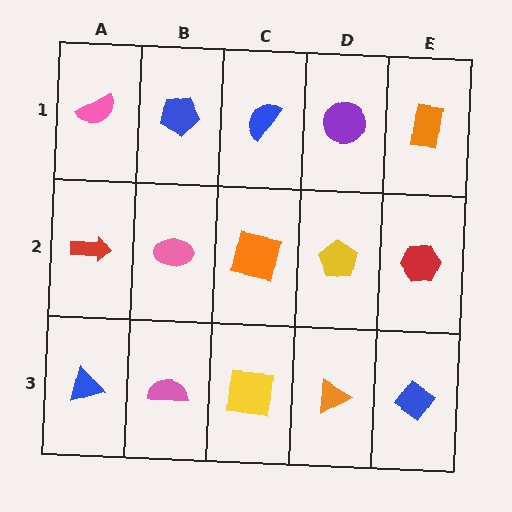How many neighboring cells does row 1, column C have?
3.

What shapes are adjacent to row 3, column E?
A red hexagon (row 2, column E), an orange triangle (row 3, column D).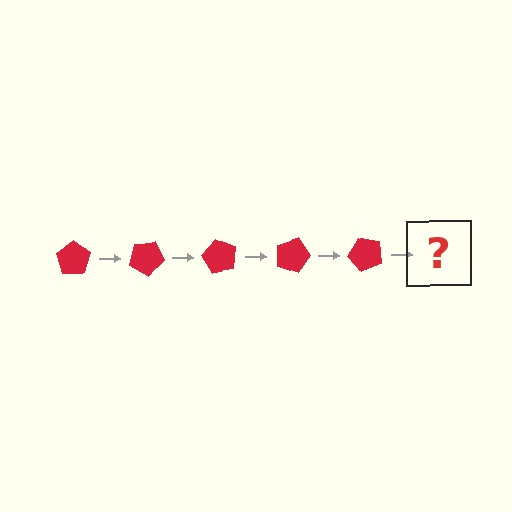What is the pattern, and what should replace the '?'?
The pattern is that the pentagon rotates 30 degrees each step. The '?' should be a red pentagon rotated 150 degrees.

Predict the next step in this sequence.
The next step is a red pentagon rotated 150 degrees.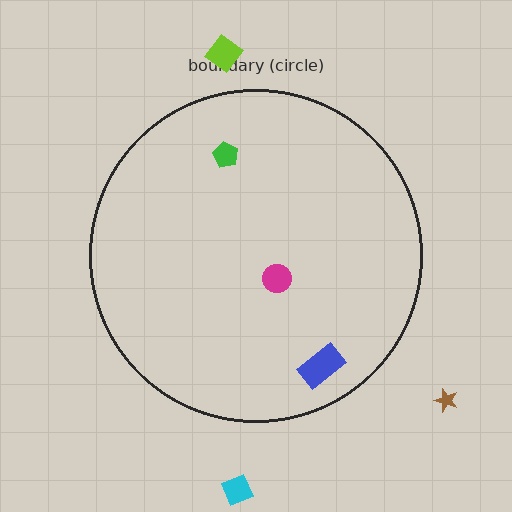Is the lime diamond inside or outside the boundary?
Outside.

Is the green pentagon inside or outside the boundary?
Inside.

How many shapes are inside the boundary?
3 inside, 3 outside.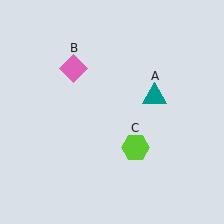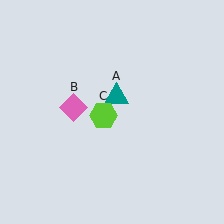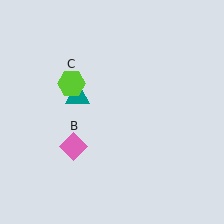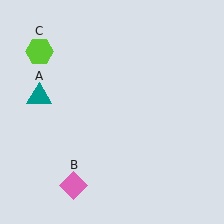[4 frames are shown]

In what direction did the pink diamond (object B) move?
The pink diamond (object B) moved down.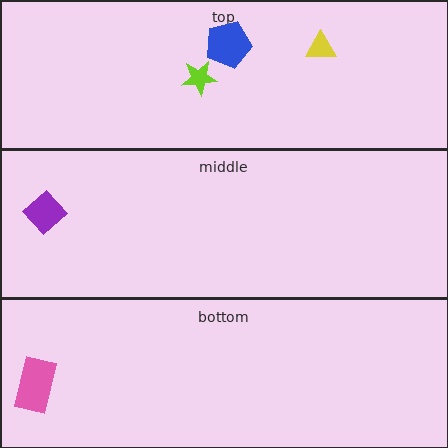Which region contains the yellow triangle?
The top region.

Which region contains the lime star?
The top region.